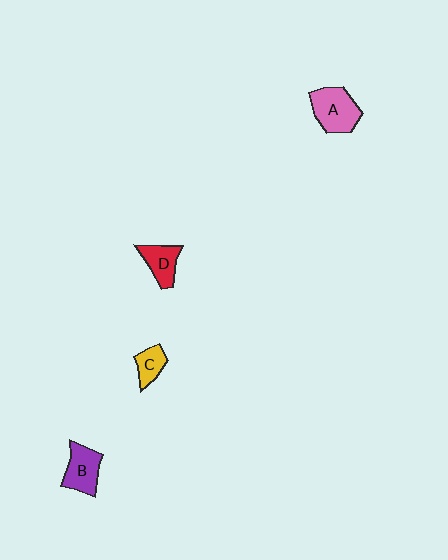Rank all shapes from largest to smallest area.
From largest to smallest: A (pink), B (purple), D (red), C (yellow).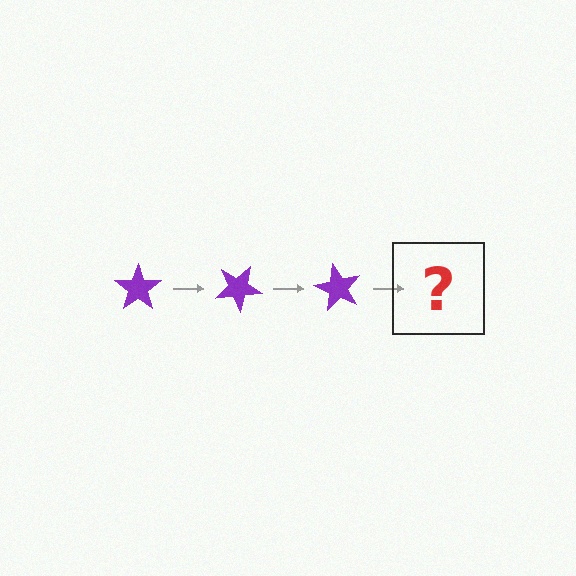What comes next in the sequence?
The next element should be a purple star rotated 90 degrees.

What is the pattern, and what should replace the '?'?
The pattern is that the star rotates 30 degrees each step. The '?' should be a purple star rotated 90 degrees.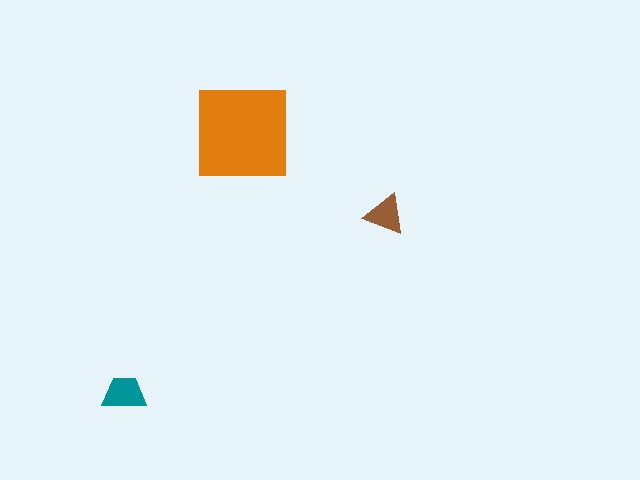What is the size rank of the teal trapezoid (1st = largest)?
2nd.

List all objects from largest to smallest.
The orange square, the teal trapezoid, the brown triangle.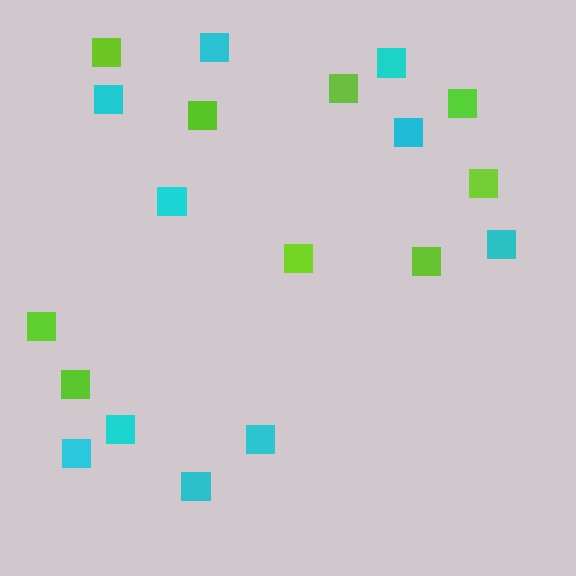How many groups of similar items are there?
There are 2 groups: one group of cyan squares (10) and one group of lime squares (9).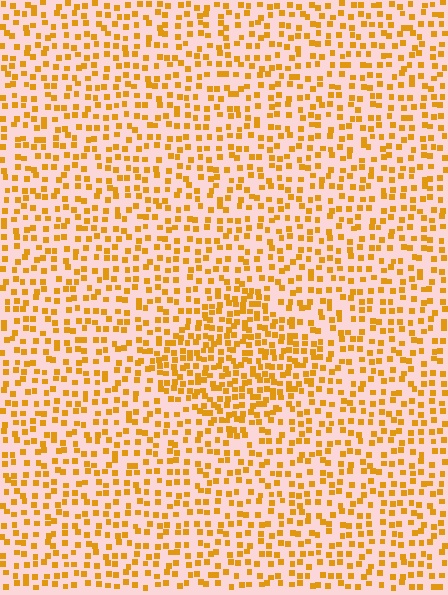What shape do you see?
I see a diamond.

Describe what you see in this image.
The image contains small orange elements arranged at two different densities. A diamond-shaped region is visible where the elements are more densely packed than the surrounding area.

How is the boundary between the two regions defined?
The boundary is defined by a change in element density (approximately 1.7x ratio). All elements are the same color, size, and shape.